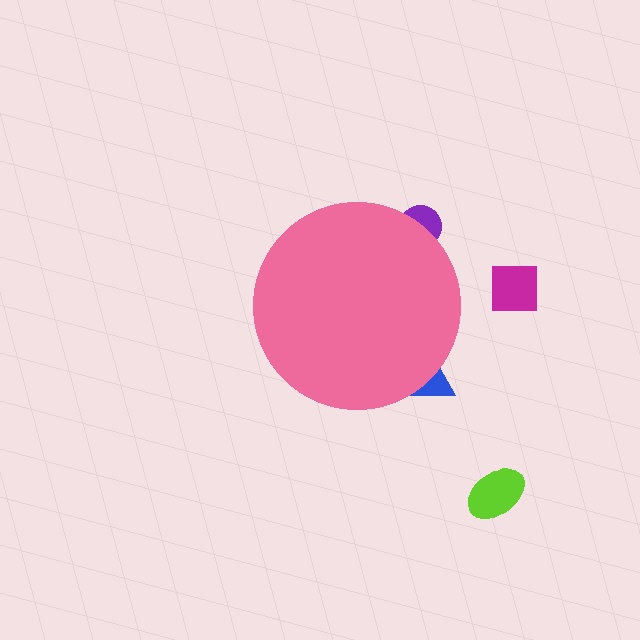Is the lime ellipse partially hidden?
No, the lime ellipse is fully visible.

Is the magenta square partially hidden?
No, the magenta square is fully visible.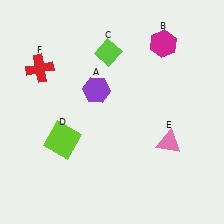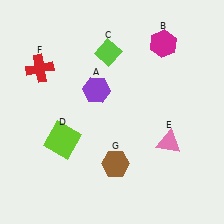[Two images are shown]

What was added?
A brown hexagon (G) was added in Image 2.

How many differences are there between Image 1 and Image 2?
There is 1 difference between the two images.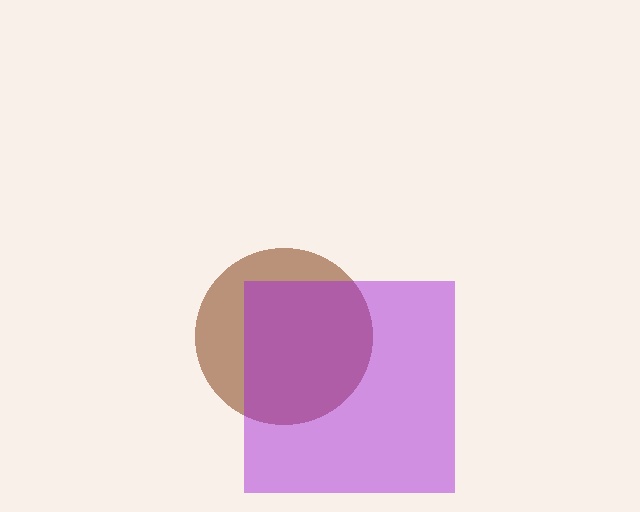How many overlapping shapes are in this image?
There are 2 overlapping shapes in the image.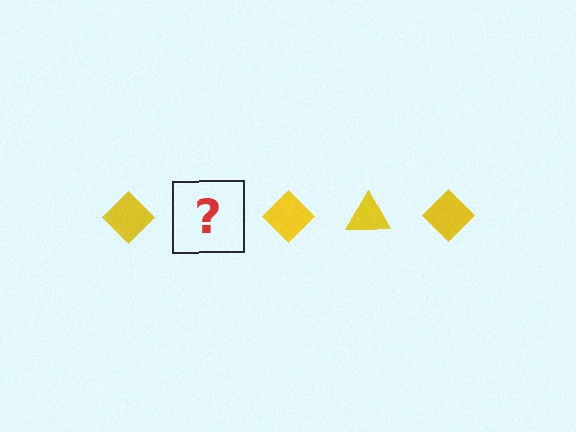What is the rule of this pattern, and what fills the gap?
The rule is that the pattern cycles through diamond, triangle shapes in yellow. The gap should be filled with a yellow triangle.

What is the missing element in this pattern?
The missing element is a yellow triangle.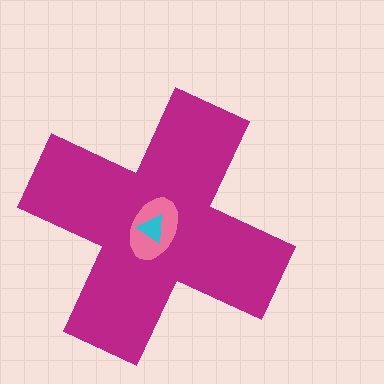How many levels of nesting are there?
3.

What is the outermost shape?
The magenta cross.